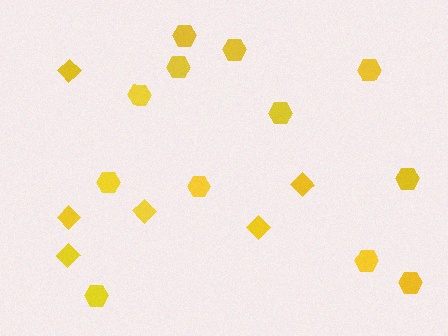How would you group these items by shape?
There are 2 groups: one group of hexagons (12) and one group of diamonds (6).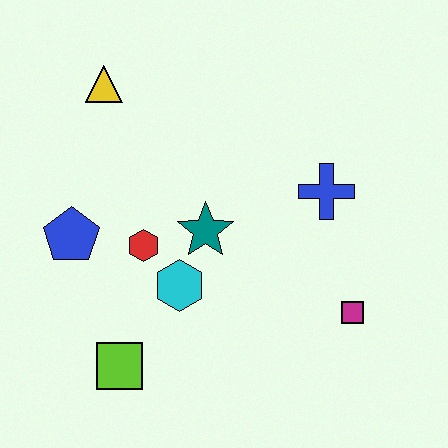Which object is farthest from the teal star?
The yellow triangle is farthest from the teal star.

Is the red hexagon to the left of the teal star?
Yes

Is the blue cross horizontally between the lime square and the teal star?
No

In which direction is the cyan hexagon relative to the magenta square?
The cyan hexagon is to the left of the magenta square.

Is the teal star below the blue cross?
Yes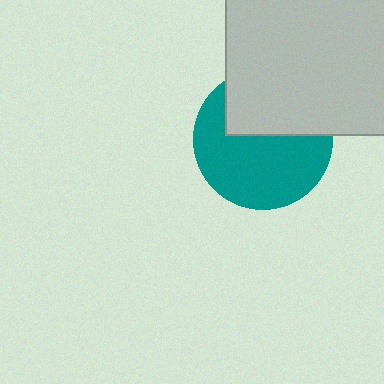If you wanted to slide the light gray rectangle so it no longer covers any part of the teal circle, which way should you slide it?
Slide it up — that is the most direct way to separate the two shapes.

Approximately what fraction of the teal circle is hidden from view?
Roughly 38% of the teal circle is hidden behind the light gray rectangle.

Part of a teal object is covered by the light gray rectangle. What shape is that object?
It is a circle.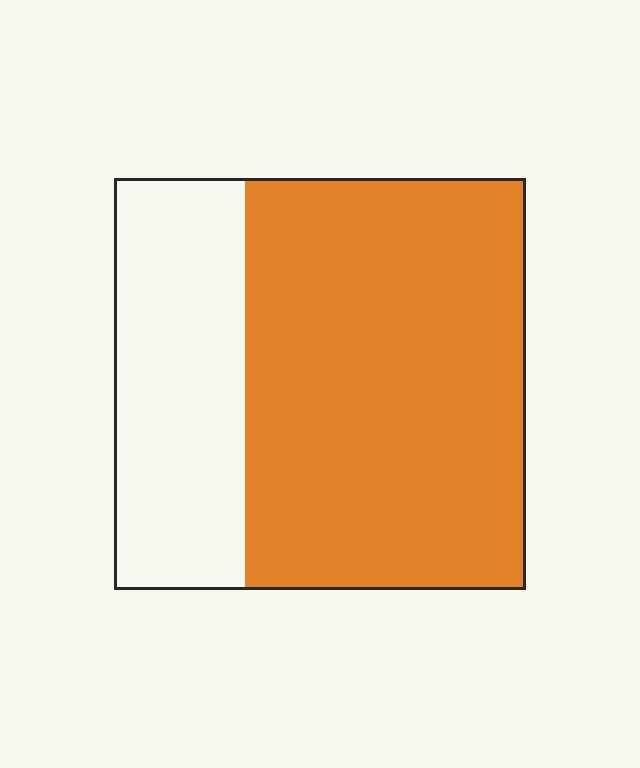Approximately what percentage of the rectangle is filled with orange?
Approximately 70%.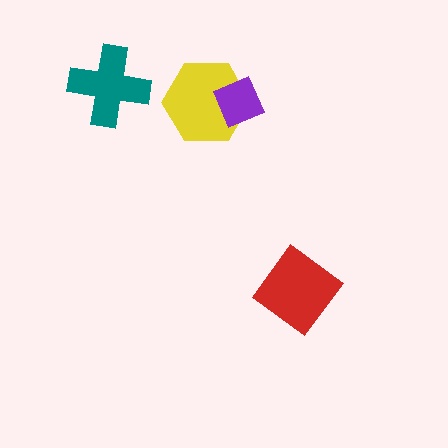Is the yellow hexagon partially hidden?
Yes, it is partially covered by another shape.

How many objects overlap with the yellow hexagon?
1 object overlaps with the yellow hexagon.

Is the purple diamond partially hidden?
No, no other shape covers it.